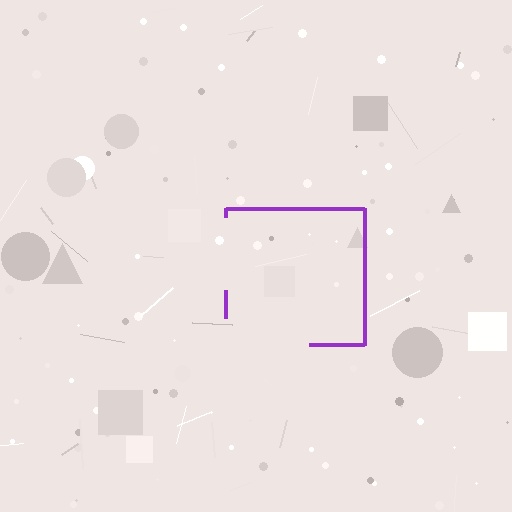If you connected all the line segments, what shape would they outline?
They would outline a square.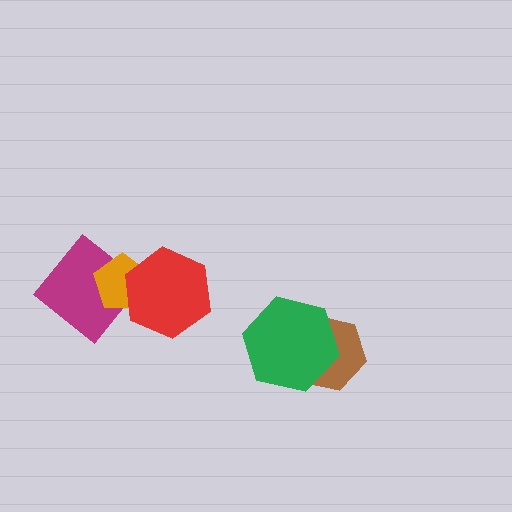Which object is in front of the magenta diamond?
The orange pentagon is in front of the magenta diamond.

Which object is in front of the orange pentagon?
The red hexagon is in front of the orange pentagon.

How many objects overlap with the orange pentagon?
2 objects overlap with the orange pentagon.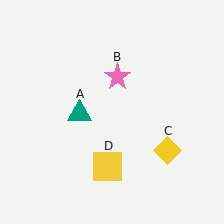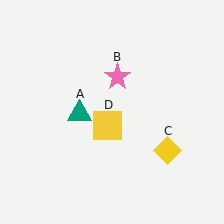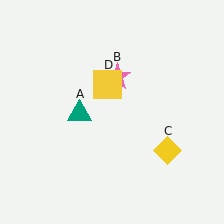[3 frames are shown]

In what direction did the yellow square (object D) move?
The yellow square (object D) moved up.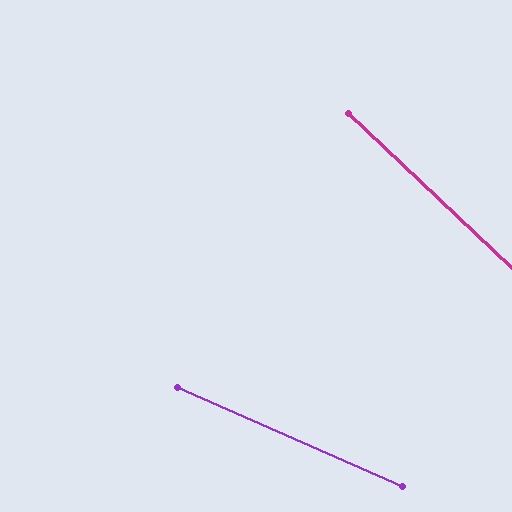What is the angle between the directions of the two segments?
Approximately 19 degrees.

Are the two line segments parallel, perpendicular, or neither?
Neither parallel nor perpendicular — they differ by about 19°.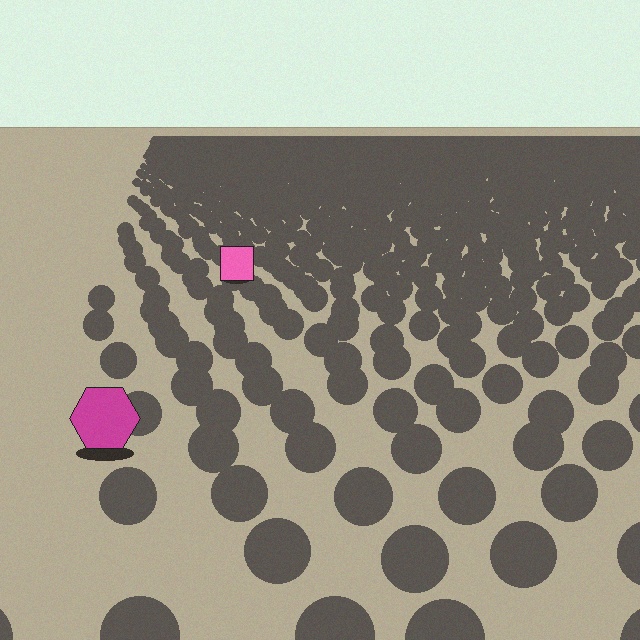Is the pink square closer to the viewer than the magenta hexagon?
No. The magenta hexagon is closer — you can tell from the texture gradient: the ground texture is coarser near it.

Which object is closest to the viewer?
The magenta hexagon is closest. The texture marks near it are larger and more spread out.